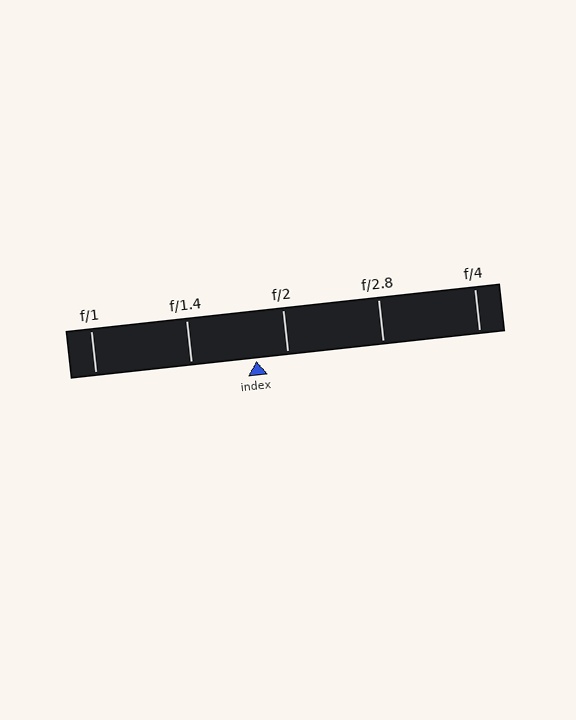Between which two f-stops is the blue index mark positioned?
The index mark is between f/1.4 and f/2.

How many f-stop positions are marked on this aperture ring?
There are 5 f-stop positions marked.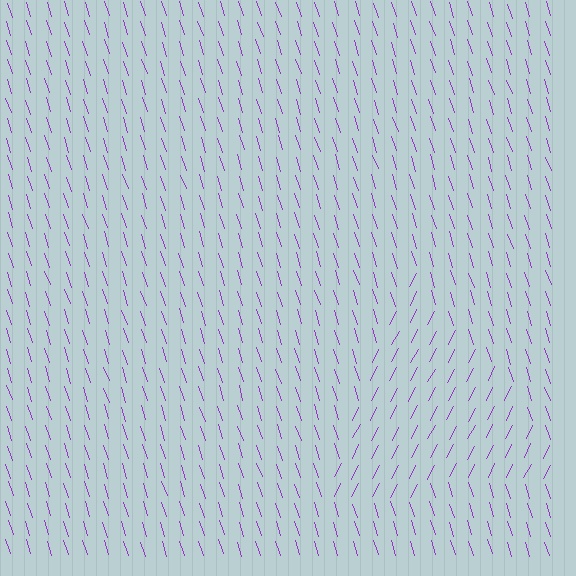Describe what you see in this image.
The image is filled with small purple line segments. A triangle region in the image has lines oriented differently from the surrounding lines, creating a visible texture boundary.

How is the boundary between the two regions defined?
The boundary is defined purely by a change in line orientation (approximately 45 degrees difference). All lines are the same color and thickness.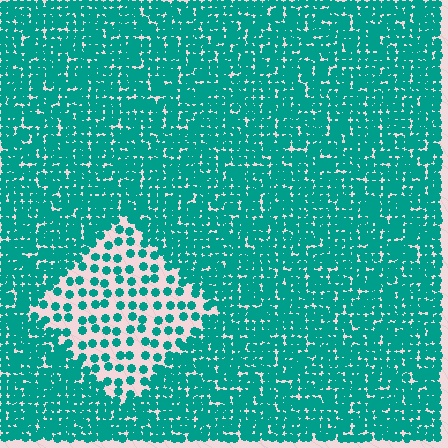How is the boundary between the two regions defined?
The boundary is defined by a change in element density (approximately 2.8x ratio). All elements are the same color, size, and shape.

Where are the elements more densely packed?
The elements are more densely packed outside the diamond boundary.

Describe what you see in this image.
The image contains small teal elements arranged at two different densities. A diamond-shaped region is visible where the elements are less densely packed than the surrounding area.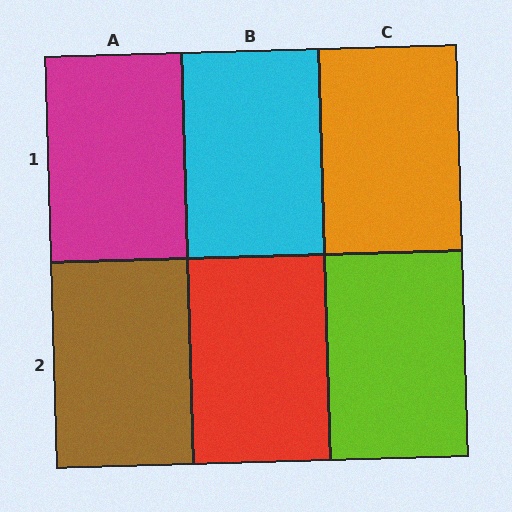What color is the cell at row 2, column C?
Lime.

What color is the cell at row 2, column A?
Brown.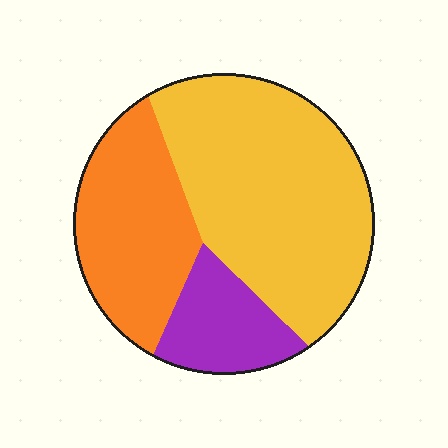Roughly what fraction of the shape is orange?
Orange takes up between a quarter and a half of the shape.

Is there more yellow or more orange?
Yellow.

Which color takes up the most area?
Yellow, at roughly 55%.